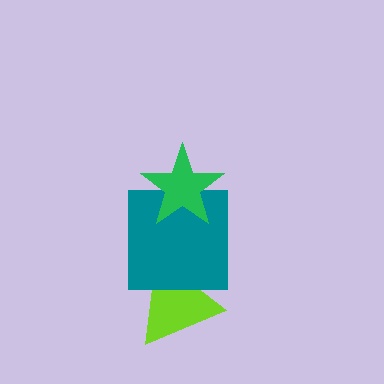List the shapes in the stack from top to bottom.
From top to bottom: the green star, the teal square, the lime triangle.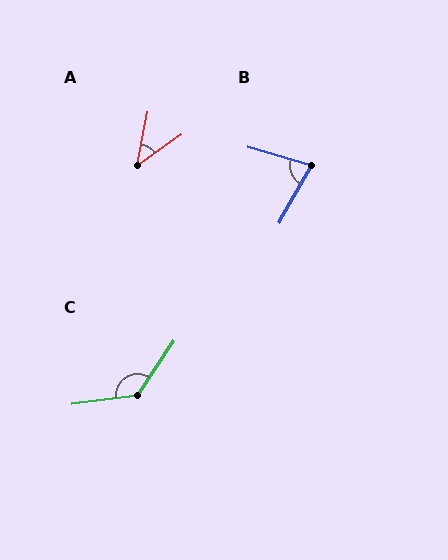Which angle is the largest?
C, at approximately 131 degrees.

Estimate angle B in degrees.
Approximately 77 degrees.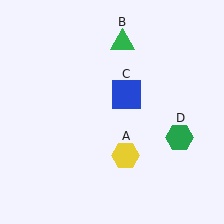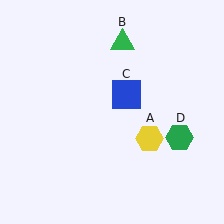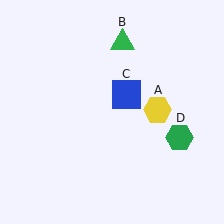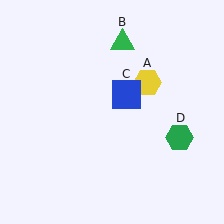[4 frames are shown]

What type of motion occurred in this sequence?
The yellow hexagon (object A) rotated counterclockwise around the center of the scene.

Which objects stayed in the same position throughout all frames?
Green triangle (object B) and blue square (object C) and green hexagon (object D) remained stationary.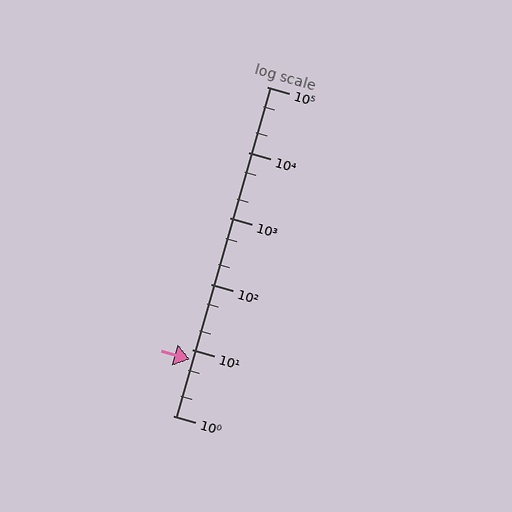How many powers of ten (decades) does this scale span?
The scale spans 5 decades, from 1 to 100000.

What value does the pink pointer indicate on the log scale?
The pointer indicates approximately 7.2.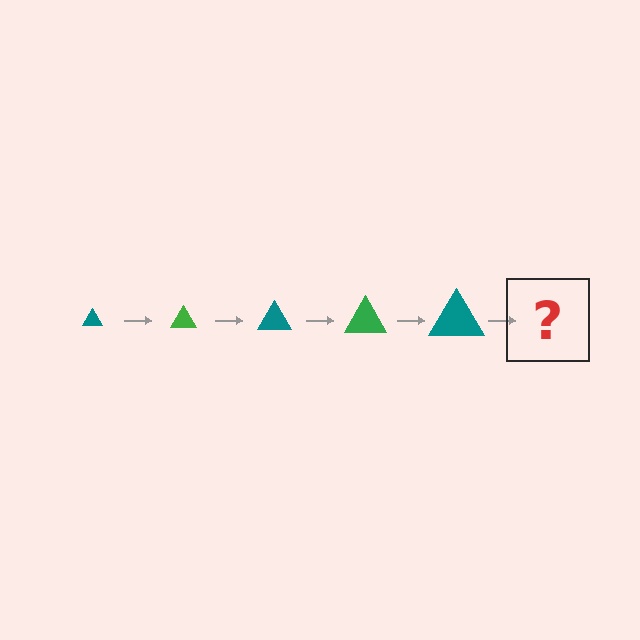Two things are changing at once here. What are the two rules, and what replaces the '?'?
The two rules are that the triangle grows larger each step and the color cycles through teal and green. The '?' should be a green triangle, larger than the previous one.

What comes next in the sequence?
The next element should be a green triangle, larger than the previous one.